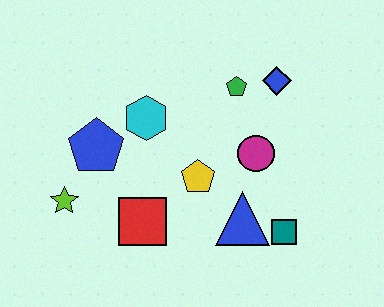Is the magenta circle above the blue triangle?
Yes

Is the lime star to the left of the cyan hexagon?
Yes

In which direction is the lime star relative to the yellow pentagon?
The lime star is to the left of the yellow pentagon.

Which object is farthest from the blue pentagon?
The teal square is farthest from the blue pentagon.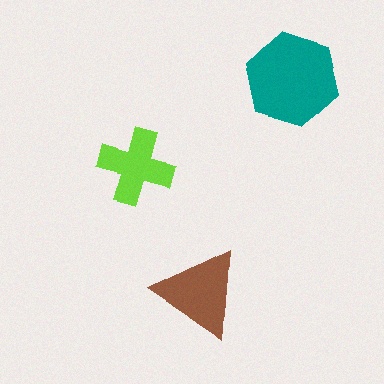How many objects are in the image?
There are 3 objects in the image.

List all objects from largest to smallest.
The teal hexagon, the brown triangle, the lime cross.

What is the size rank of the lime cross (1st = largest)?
3rd.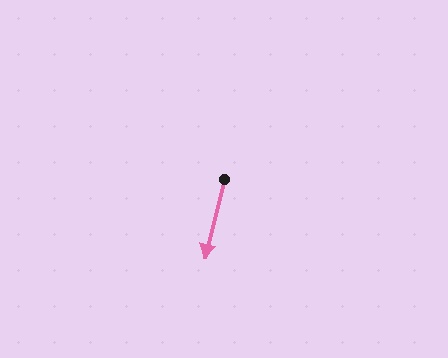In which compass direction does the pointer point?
South.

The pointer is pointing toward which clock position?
Roughly 6 o'clock.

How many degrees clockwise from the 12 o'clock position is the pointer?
Approximately 194 degrees.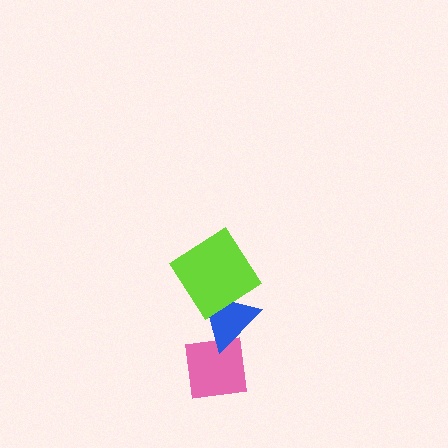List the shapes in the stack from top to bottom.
From top to bottom: the lime diamond, the blue triangle, the pink square.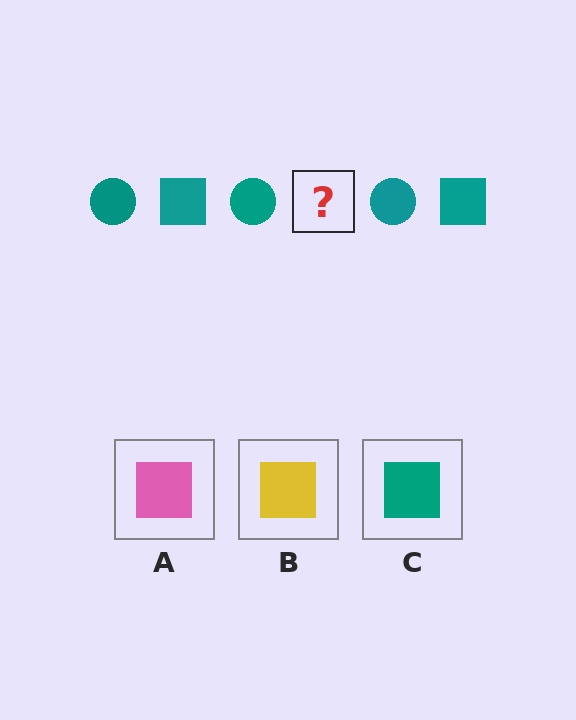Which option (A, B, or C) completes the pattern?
C.